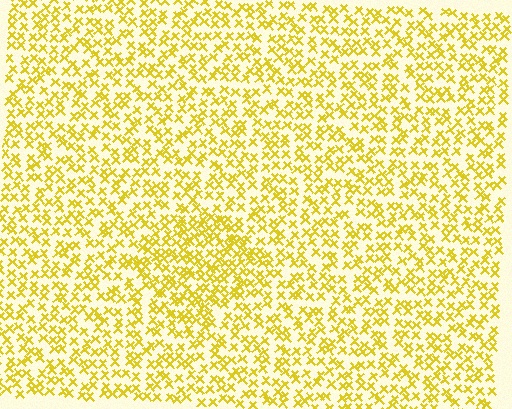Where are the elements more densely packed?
The elements are more densely packed inside the diamond boundary.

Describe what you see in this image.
The image contains small yellow elements arranged at two different densities. A diamond-shaped region is visible where the elements are more densely packed than the surrounding area.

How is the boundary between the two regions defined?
The boundary is defined by a change in element density (approximately 1.5x ratio). All elements are the same color, size, and shape.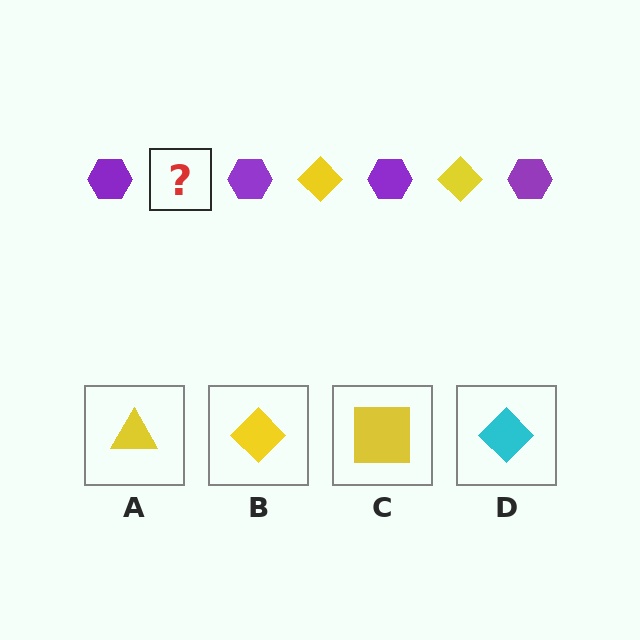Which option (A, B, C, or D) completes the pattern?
B.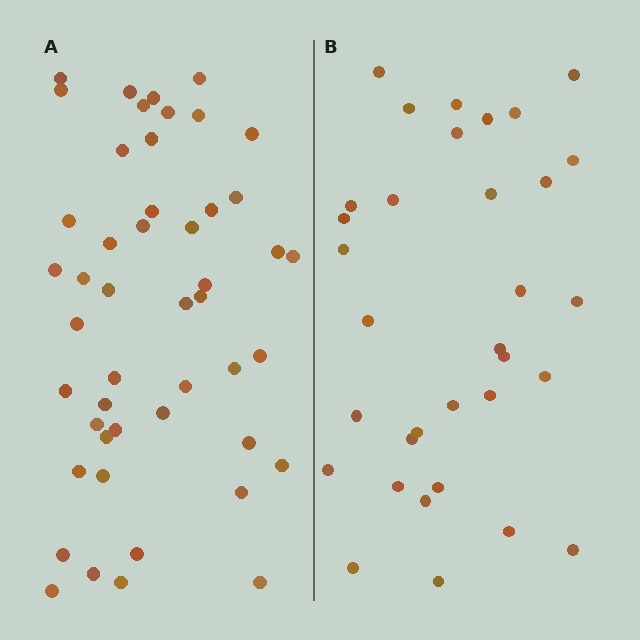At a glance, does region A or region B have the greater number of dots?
Region A (the left region) has more dots.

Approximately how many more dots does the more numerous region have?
Region A has approximately 15 more dots than region B.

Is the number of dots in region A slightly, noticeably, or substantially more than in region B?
Region A has substantially more. The ratio is roughly 1.5 to 1.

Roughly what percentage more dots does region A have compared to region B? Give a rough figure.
About 45% more.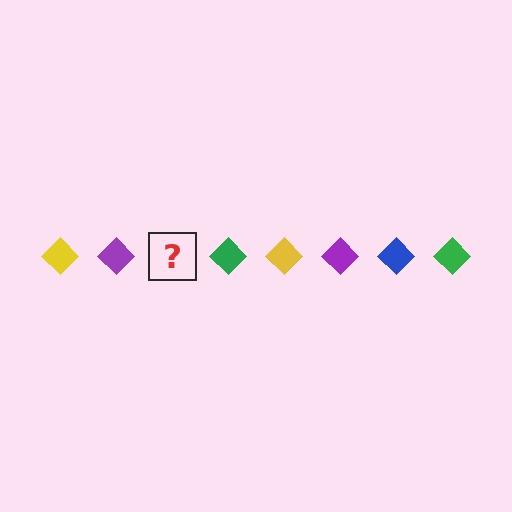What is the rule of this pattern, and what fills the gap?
The rule is that the pattern cycles through yellow, purple, blue, green diamonds. The gap should be filled with a blue diamond.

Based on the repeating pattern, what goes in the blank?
The blank should be a blue diamond.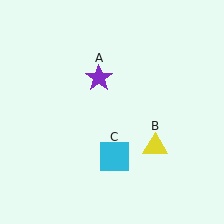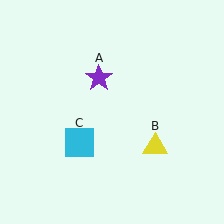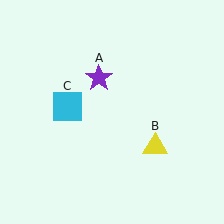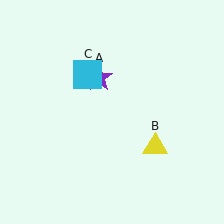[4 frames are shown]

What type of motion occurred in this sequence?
The cyan square (object C) rotated clockwise around the center of the scene.